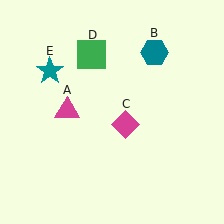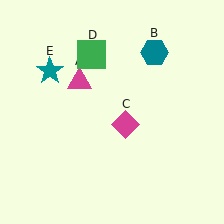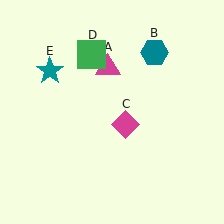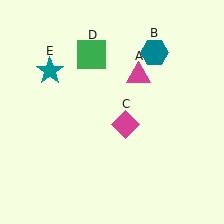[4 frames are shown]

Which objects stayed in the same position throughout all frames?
Teal hexagon (object B) and magenta diamond (object C) and green square (object D) and teal star (object E) remained stationary.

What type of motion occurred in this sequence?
The magenta triangle (object A) rotated clockwise around the center of the scene.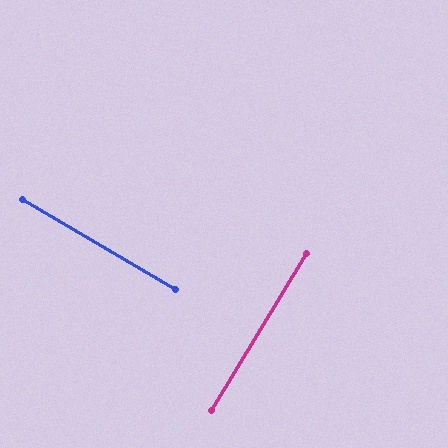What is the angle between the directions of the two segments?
Approximately 89 degrees.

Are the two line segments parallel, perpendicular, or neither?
Perpendicular — they meet at approximately 89°.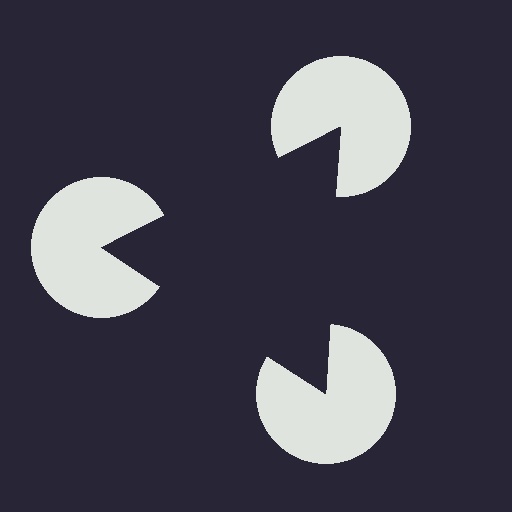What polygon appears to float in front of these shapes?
An illusory triangle — its edges are inferred from the aligned wedge cuts in the pac-man discs, not physically drawn.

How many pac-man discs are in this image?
There are 3 — one at each vertex of the illusory triangle.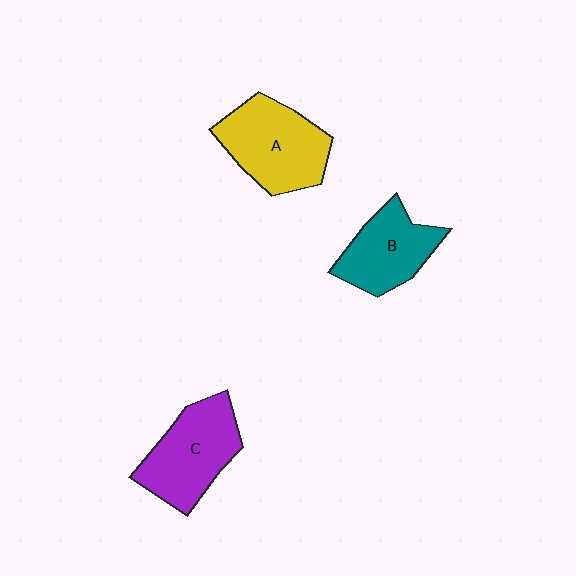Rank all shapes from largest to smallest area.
From largest to smallest: A (yellow), C (purple), B (teal).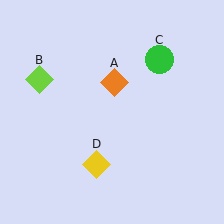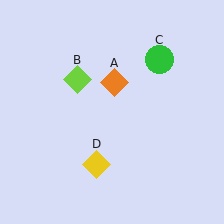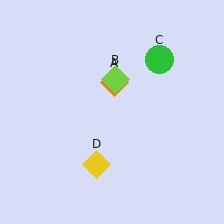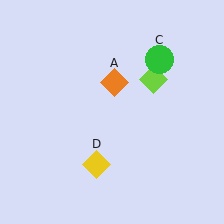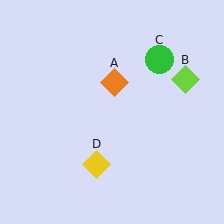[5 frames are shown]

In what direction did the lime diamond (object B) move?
The lime diamond (object B) moved right.